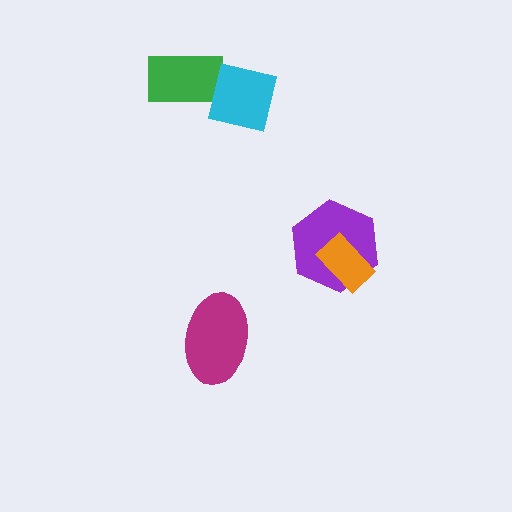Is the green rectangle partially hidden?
Yes, it is partially covered by another shape.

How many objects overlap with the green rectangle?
1 object overlaps with the green rectangle.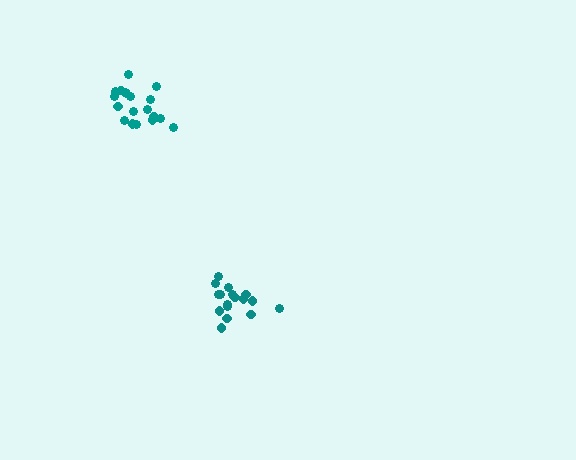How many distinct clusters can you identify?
There are 2 distinct clusters.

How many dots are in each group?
Group 1: 19 dots, Group 2: 17 dots (36 total).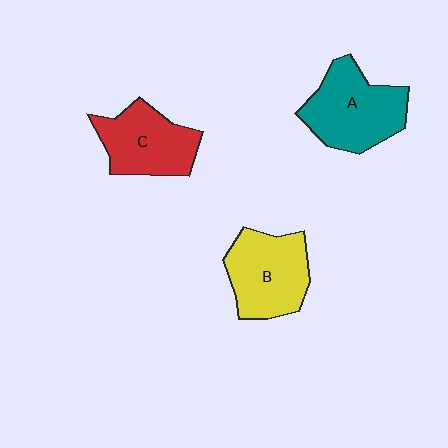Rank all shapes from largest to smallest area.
From largest to smallest: A (teal), B (yellow), C (red).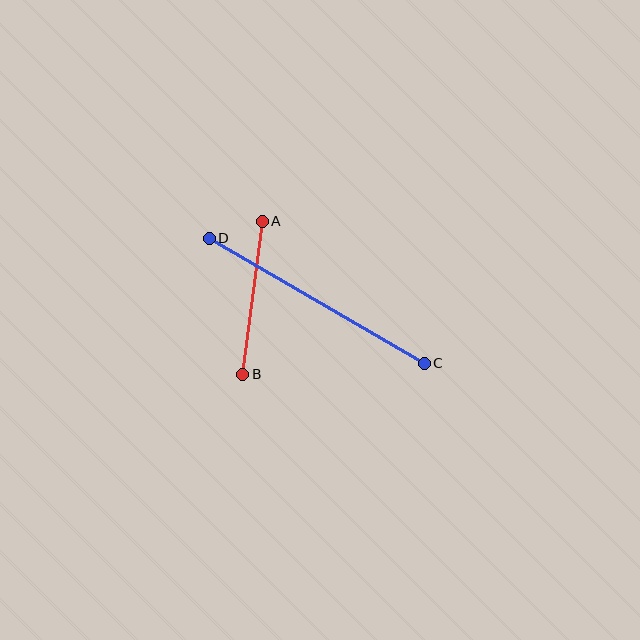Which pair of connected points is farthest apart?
Points C and D are farthest apart.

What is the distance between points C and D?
The distance is approximately 248 pixels.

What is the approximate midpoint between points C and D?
The midpoint is at approximately (317, 301) pixels.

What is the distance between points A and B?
The distance is approximately 154 pixels.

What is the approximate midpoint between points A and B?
The midpoint is at approximately (252, 298) pixels.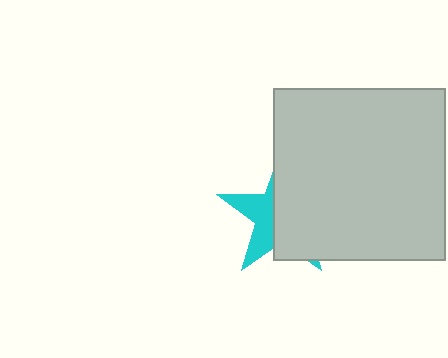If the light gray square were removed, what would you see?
You would see the complete cyan star.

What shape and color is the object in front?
The object in front is a light gray square.